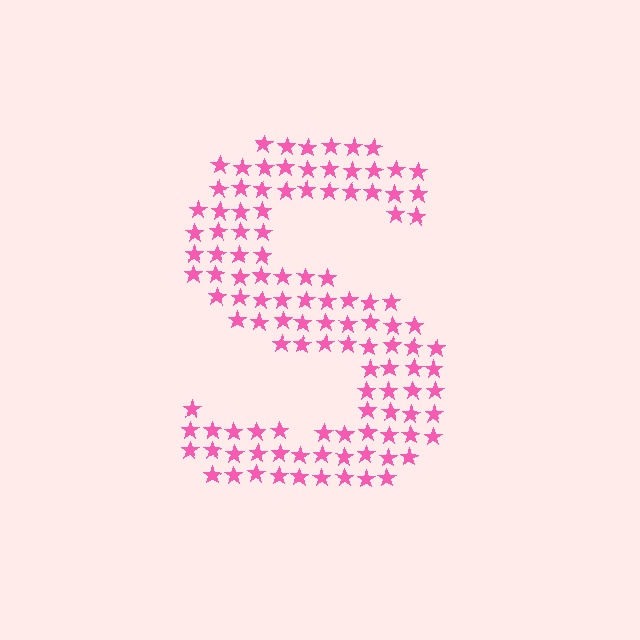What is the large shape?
The large shape is the letter S.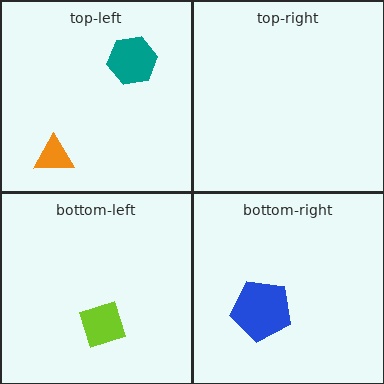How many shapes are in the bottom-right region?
1.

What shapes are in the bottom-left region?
The lime diamond.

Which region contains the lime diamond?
The bottom-left region.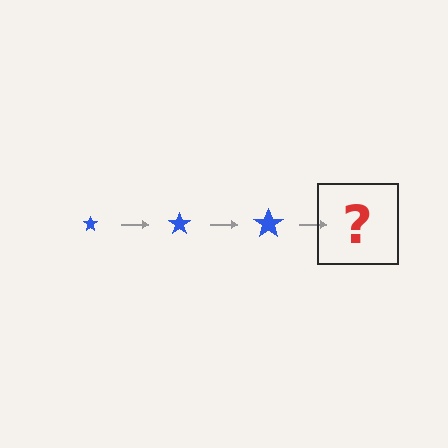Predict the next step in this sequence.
The next step is a blue star, larger than the previous one.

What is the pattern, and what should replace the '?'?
The pattern is that the star gets progressively larger each step. The '?' should be a blue star, larger than the previous one.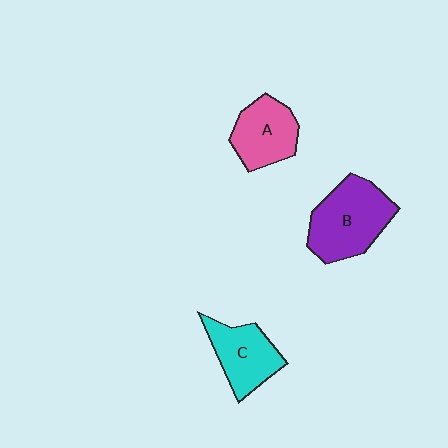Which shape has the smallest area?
Shape A (pink).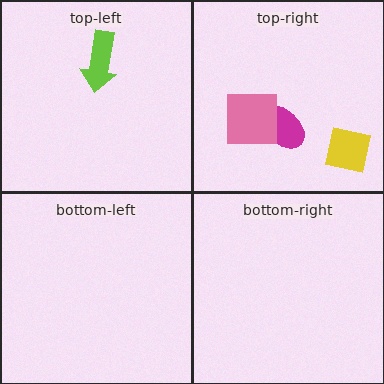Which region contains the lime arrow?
The top-left region.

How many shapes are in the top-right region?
3.